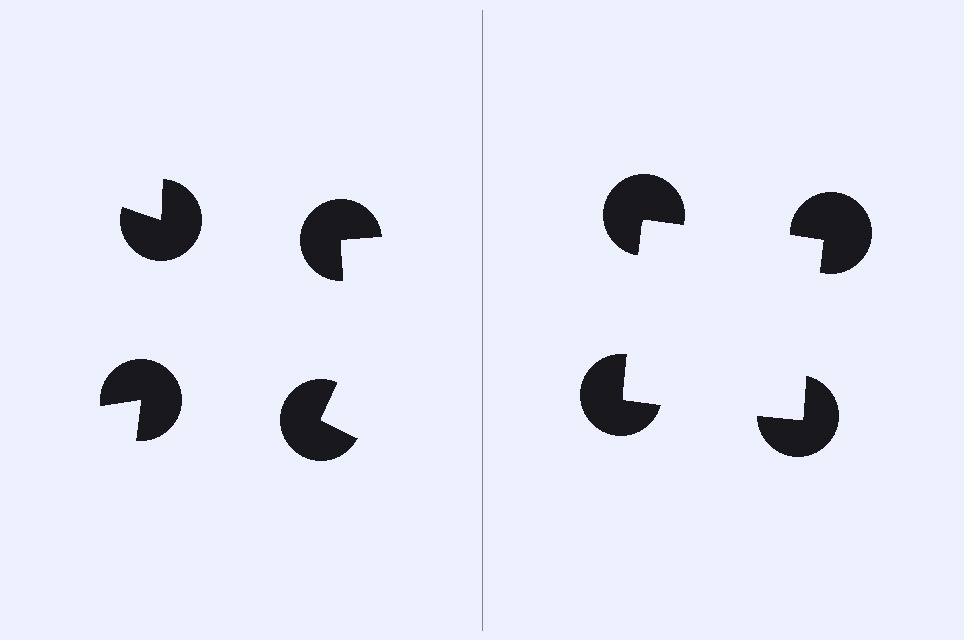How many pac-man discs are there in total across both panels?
8 — 4 on each side.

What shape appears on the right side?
An illusory square.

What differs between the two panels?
The pac-man discs are positioned identically on both sides; only the wedge orientations differ. On the right they align to a square; on the left they are misaligned.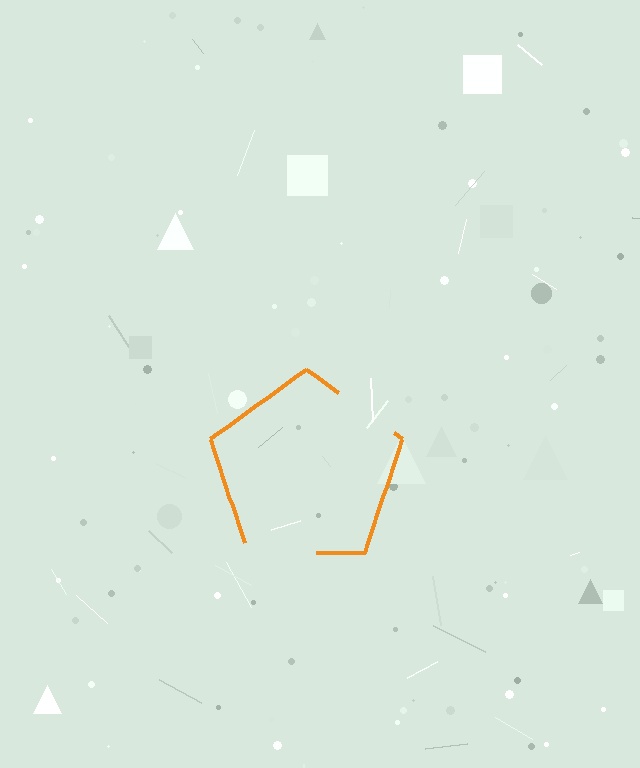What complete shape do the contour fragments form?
The contour fragments form a pentagon.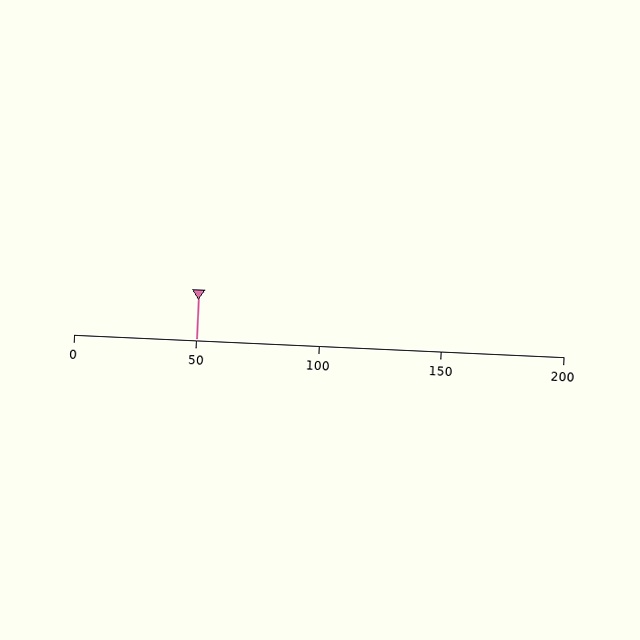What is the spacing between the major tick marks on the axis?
The major ticks are spaced 50 apart.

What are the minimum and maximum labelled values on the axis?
The axis runs from 0 to 200.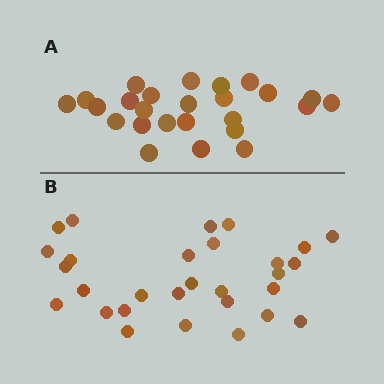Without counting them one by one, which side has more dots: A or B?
Region B (the bottom region) has more dots.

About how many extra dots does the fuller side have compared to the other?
Region B has about 4 more dots than region A.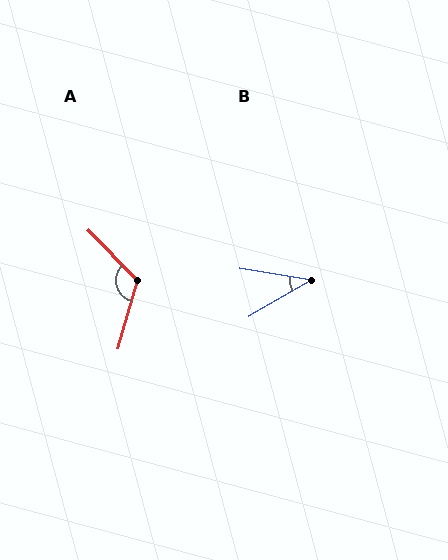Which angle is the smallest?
B, at approximately 39 degrees.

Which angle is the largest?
A, at approximately 120 degrees.